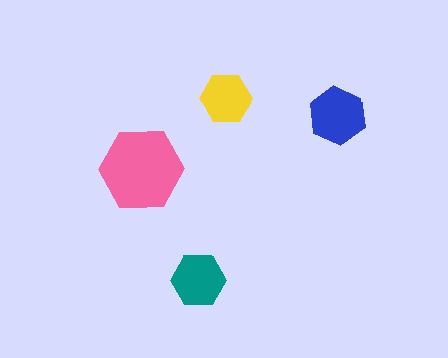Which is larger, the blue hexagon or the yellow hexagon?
The blue one.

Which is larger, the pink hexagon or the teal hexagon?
The pink one.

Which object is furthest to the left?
The pink hexagon is leftmost.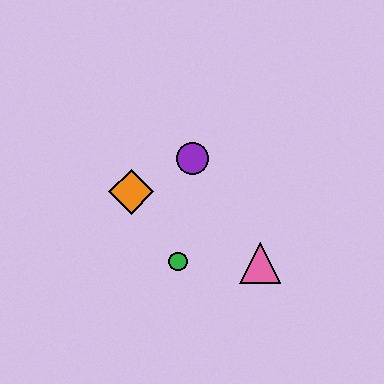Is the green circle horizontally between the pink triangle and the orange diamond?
Yes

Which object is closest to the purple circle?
The orange diamond is closest to the purple circle.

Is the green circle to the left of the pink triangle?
Yes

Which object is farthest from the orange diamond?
The pink triangle is farthest from the orange diamond.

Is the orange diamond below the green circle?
No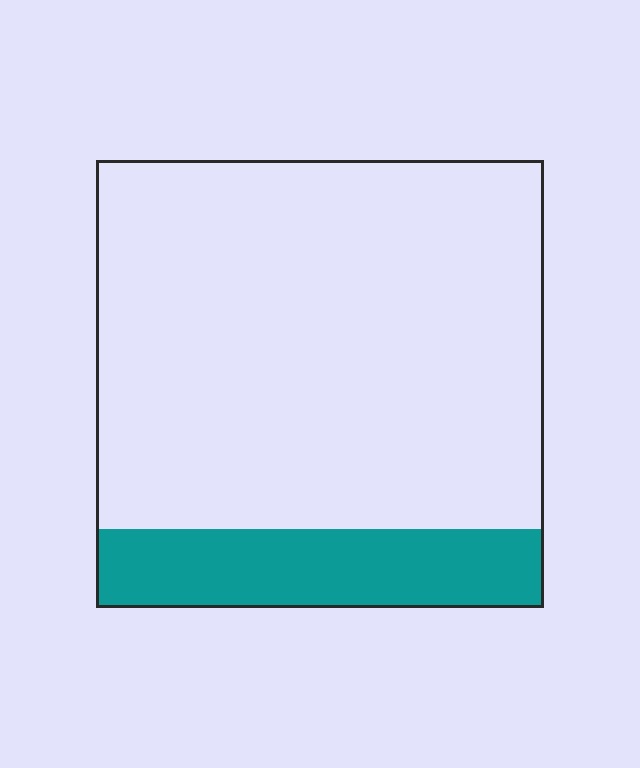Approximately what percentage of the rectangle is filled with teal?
Approximately 20%.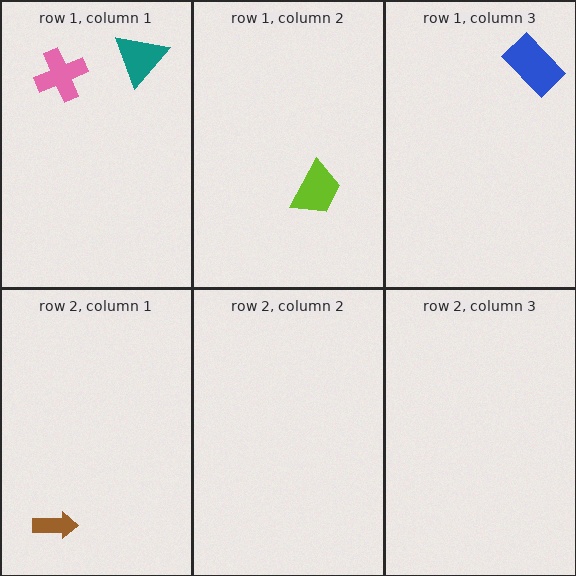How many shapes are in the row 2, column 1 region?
1.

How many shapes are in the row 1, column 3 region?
1.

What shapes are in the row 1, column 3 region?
The blue rectangle.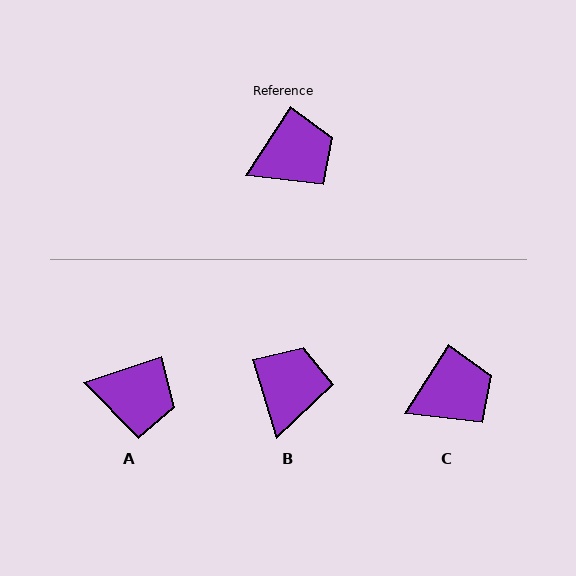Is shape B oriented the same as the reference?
No, it is off by about 50 degrees.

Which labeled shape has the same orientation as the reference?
C.